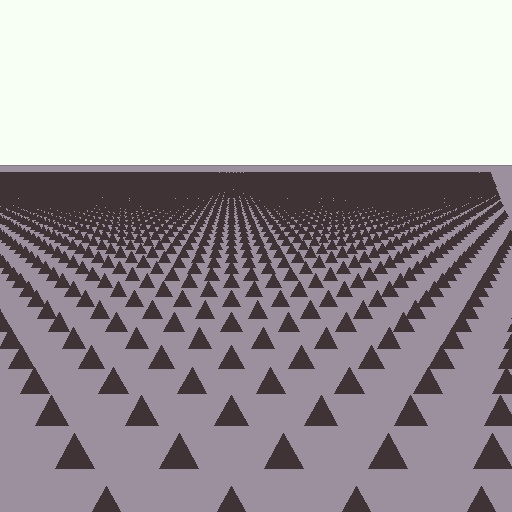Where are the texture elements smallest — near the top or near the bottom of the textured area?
Near the top.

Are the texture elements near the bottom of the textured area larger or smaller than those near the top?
Larger. Near the bottom, elements are closer to the viewer and appear at a bigger on-screen size.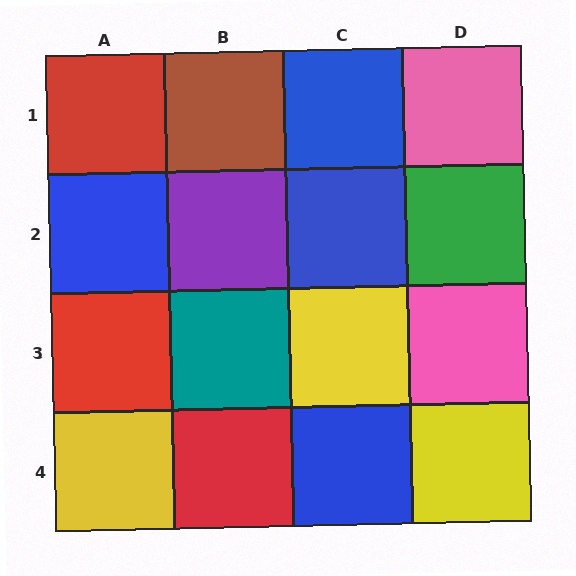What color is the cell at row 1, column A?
Red.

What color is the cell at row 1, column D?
Pink.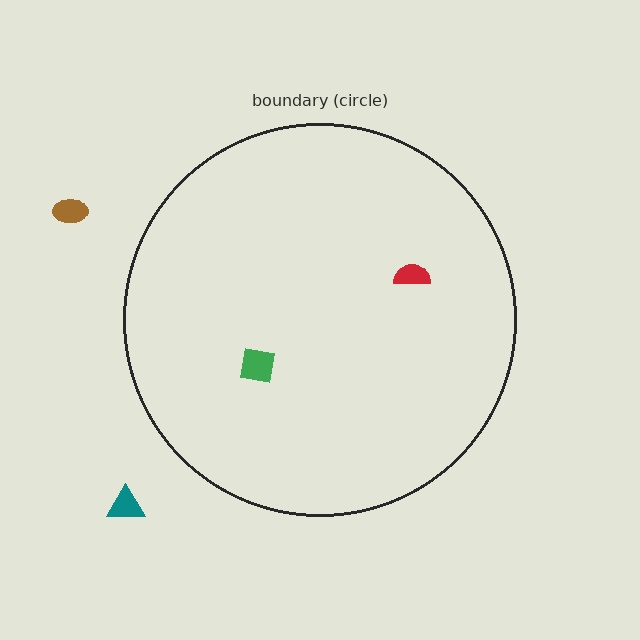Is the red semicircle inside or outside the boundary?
Inside.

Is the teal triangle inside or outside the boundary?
Outside.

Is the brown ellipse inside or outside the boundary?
Outside.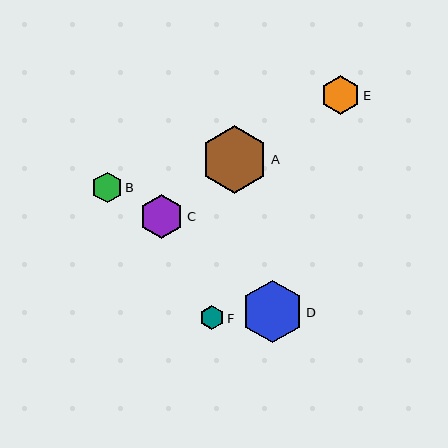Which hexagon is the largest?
Hexagon A is the largest with a size of approximately 67 pixels.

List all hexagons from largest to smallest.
From largest to smallest: A, D, C, E, B, F.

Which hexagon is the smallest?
Hexagon F is the smallest with a size of approximately 24 pixels.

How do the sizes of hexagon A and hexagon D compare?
Hexagon A and hexagon D are approximately the same size.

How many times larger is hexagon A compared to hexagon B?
Hexagon A is approximately 2.2 times the size of hexagon B.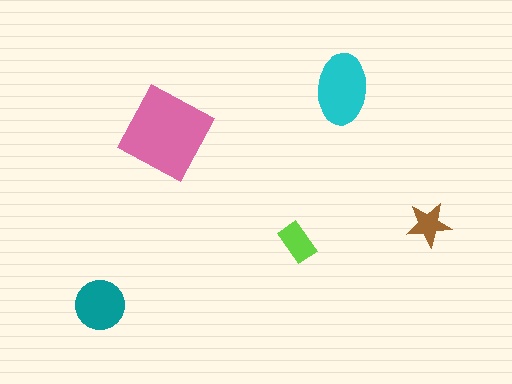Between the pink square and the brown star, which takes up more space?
The pink square.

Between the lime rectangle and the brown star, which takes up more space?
The lime rectangle.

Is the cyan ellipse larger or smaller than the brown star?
Larger.